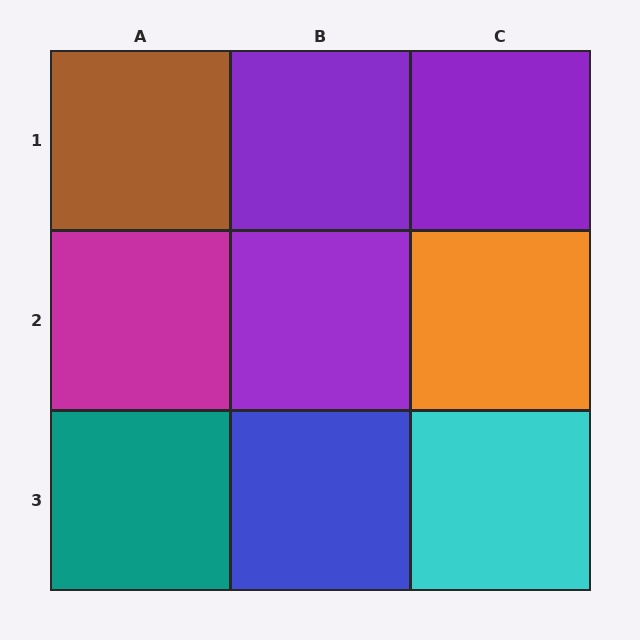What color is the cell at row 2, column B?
Purple.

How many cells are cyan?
1 cell is cyan.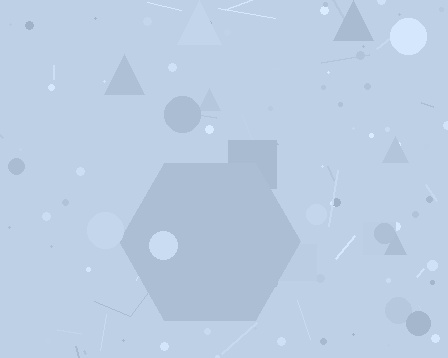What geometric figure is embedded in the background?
A hexagon is embedded in the background.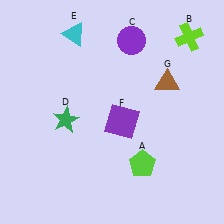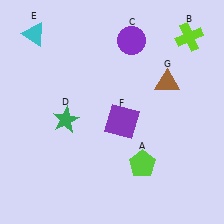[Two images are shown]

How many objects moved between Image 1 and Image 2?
1 object moved between the two images.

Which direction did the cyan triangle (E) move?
The cyan triangle (E) moved left.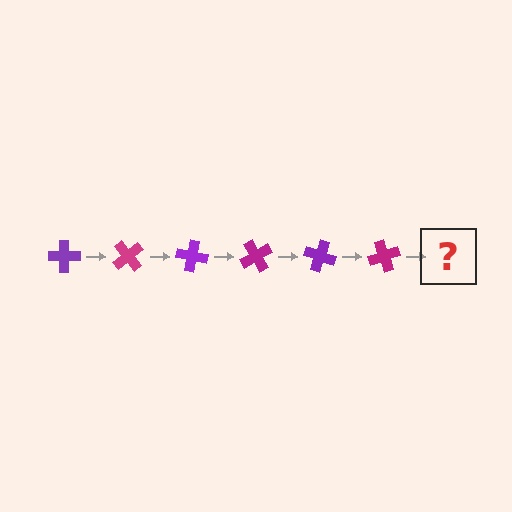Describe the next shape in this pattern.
It should be a purple cross, rotated 300 degrees from the start.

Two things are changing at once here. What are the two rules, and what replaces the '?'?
The two rules are that it rotates 50 degrees each step and the color cycles through purple and magenta. The '?' should be a purple cross, rotated 300 degrees from the start.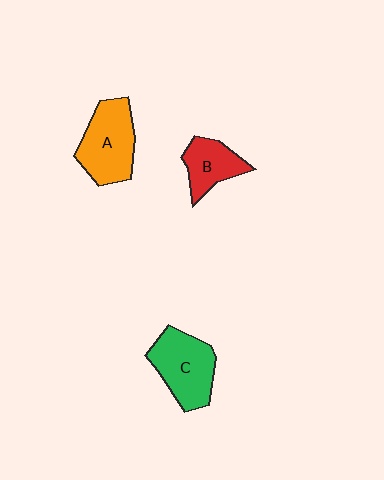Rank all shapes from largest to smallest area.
From largest to smallest: A (orange), C (green), B (red).